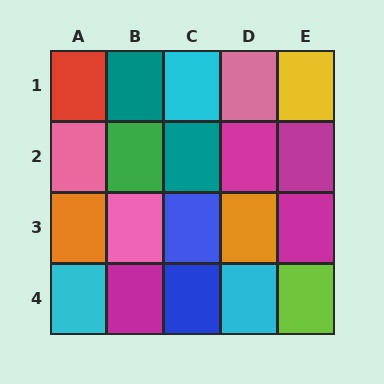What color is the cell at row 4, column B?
Magenta.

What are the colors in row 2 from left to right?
Pink, green, teal, magenta, magenta.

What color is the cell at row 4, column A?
Cyan.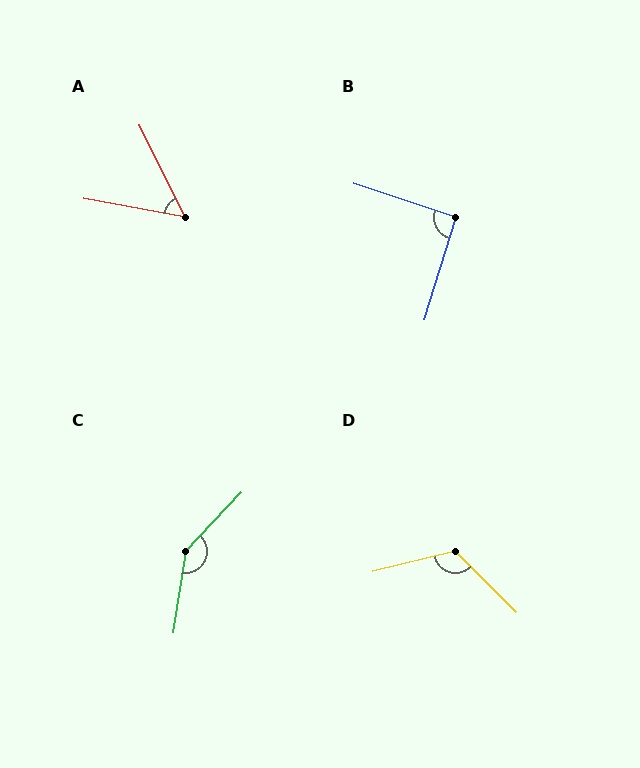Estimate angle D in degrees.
Approximately 121 degrees.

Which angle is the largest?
C, at approximately 145 degrees.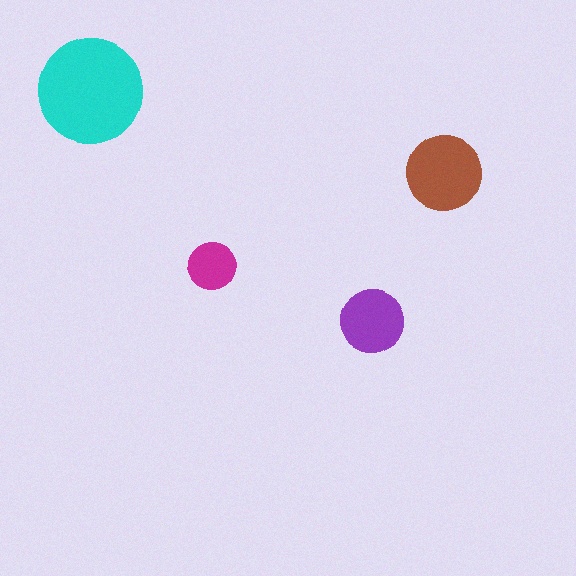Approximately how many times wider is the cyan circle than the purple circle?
About 1.5 times wider.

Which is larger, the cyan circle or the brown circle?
The cyan one.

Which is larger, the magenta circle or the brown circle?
The brown one.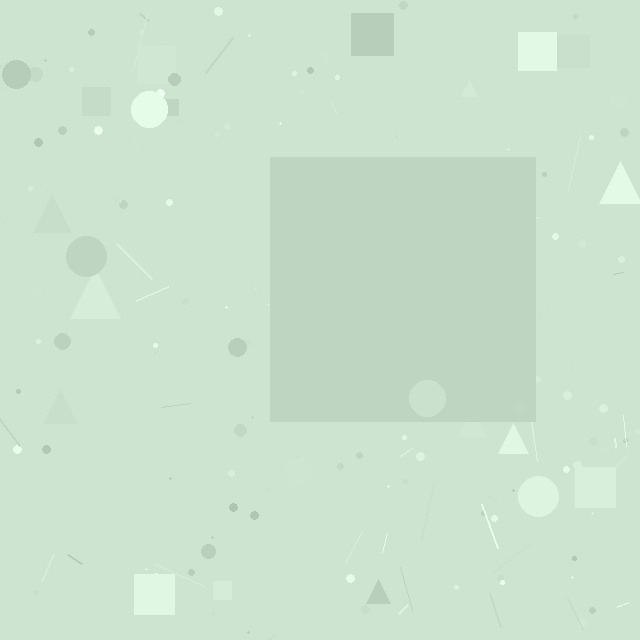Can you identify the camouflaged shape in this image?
The camouflaged shape is a square.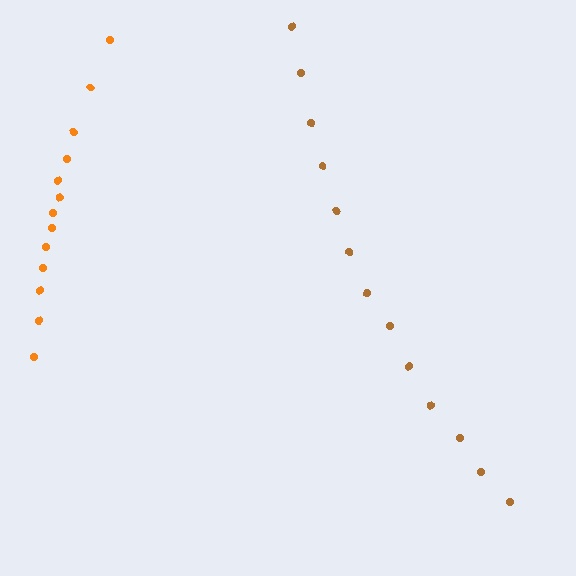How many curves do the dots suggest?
There are 2 distinct paths.